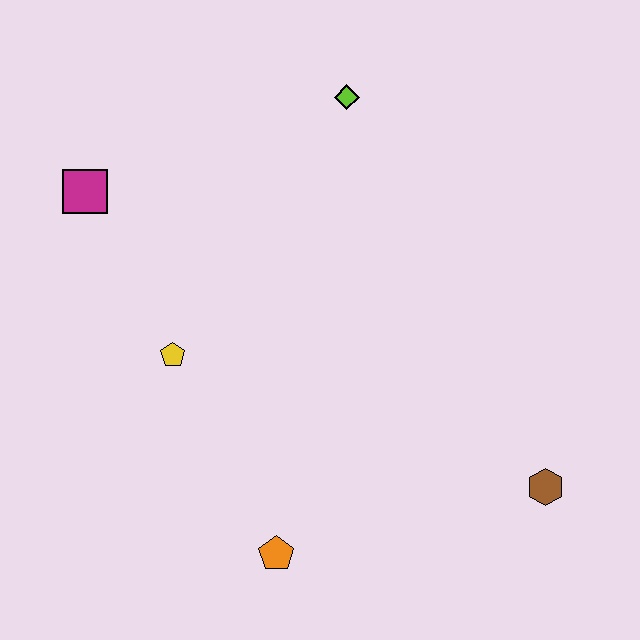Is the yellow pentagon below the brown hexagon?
No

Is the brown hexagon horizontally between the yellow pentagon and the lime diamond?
No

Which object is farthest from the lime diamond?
The orange pentagon is farthest from the lime diamond.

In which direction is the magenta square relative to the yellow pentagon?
The magenta square is above the yellow pentagon.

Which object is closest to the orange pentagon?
The yellow pentagon is closest to the orange pentagon.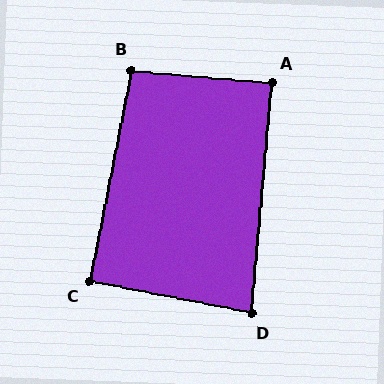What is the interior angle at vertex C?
Approximately 90 degrees (approximately right).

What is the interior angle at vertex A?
Approximately 90 degrees (approximately right).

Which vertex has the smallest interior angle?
D, at approximately 84 degrees.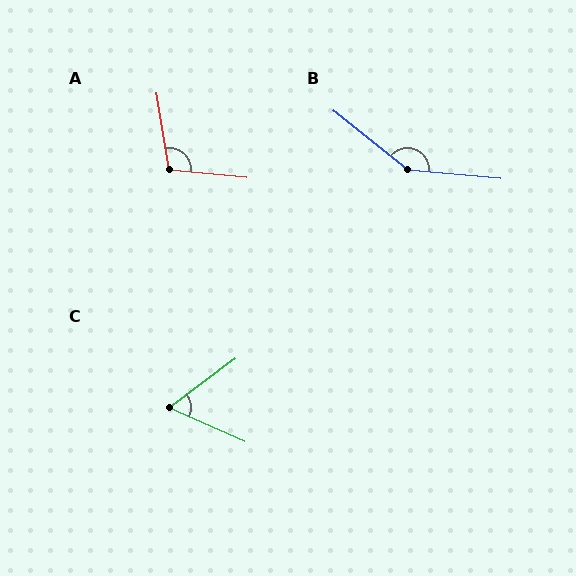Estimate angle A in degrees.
Approximately 105 degrees.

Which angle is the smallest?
C, at approximately 61 degrees.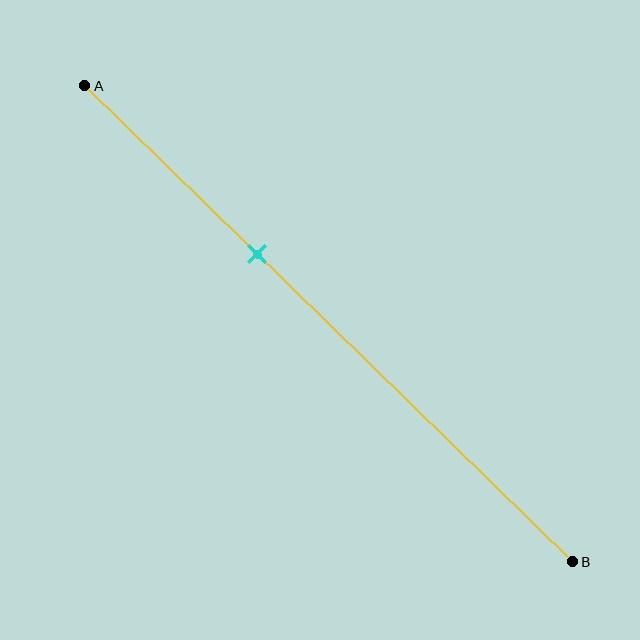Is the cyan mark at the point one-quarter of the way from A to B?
No, the mark is at about 35% from A, not at the 25% one-quarter point.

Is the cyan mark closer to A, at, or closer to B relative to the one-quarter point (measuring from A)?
The cyan mark is closer to point B than the one-quarter point of segment AB.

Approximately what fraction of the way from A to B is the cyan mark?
The cyan mark is approximately 35% of the way from A to B.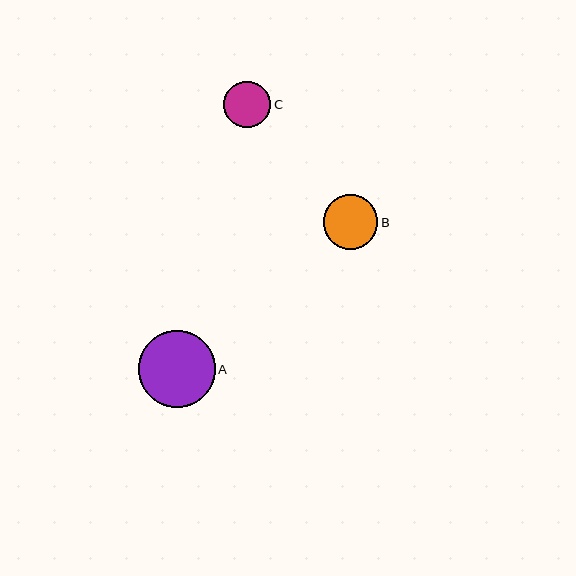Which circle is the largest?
Circle A is the largest with a size of approximately 77 pixels.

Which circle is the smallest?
Circle C is the smallest with a size of approximately 47 pixels.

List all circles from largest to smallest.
From largest to smallest: A, B, C.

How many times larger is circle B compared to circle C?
Circle B is approximately 1.2 times the size of circle C.